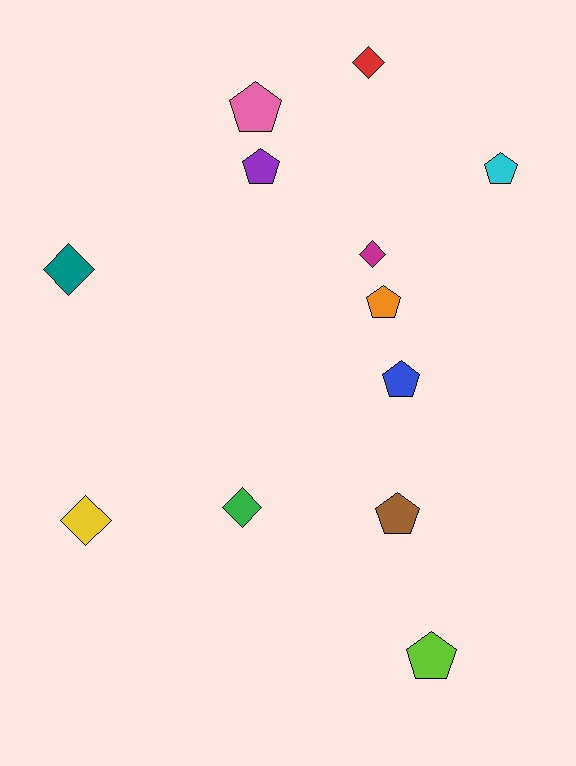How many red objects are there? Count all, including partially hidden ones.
There is 1 red object.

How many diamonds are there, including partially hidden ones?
There are 5 diamonds.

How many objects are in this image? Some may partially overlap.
There are 12 objects.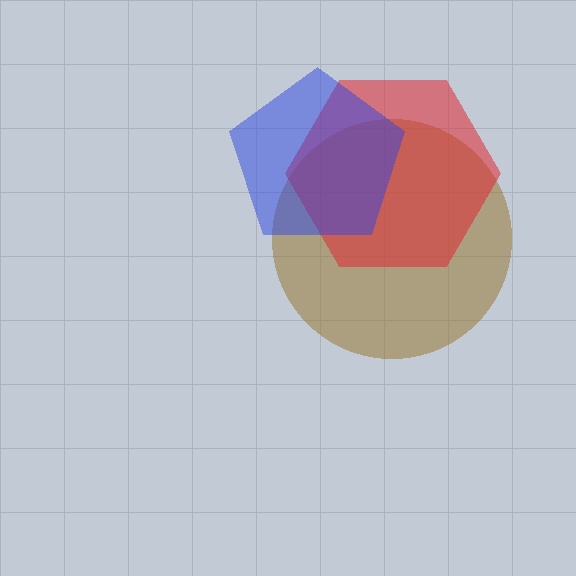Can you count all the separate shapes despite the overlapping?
Yes, there are 3 separate shapes.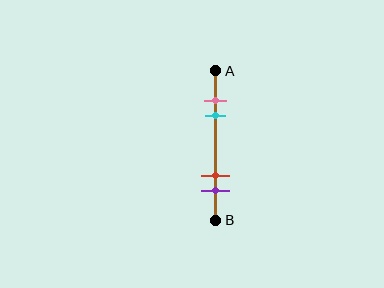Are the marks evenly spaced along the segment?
No, the marks are not evenly spaced.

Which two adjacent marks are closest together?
The pink and cyan marks are the closest adjacent pair.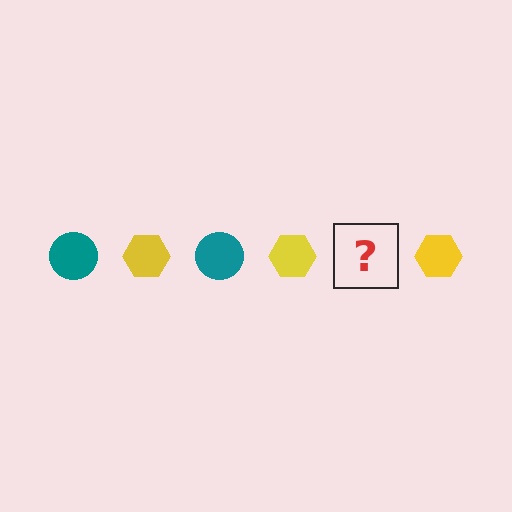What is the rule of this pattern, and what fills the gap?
The rule is that the pattern alternates between teal circle and yellow hexagon. The gap should be filled with a teal circle.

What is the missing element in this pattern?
The missing element is a teal circle.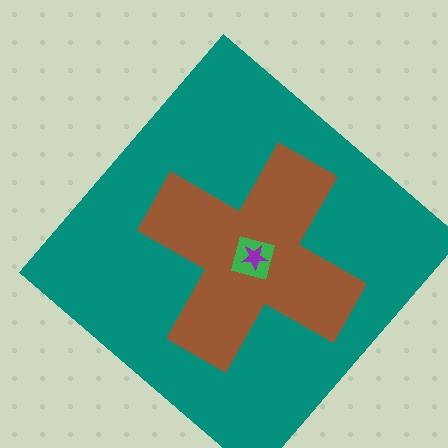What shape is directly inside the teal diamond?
The brown cross.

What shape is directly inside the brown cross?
The green square.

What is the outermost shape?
The teal diamond.